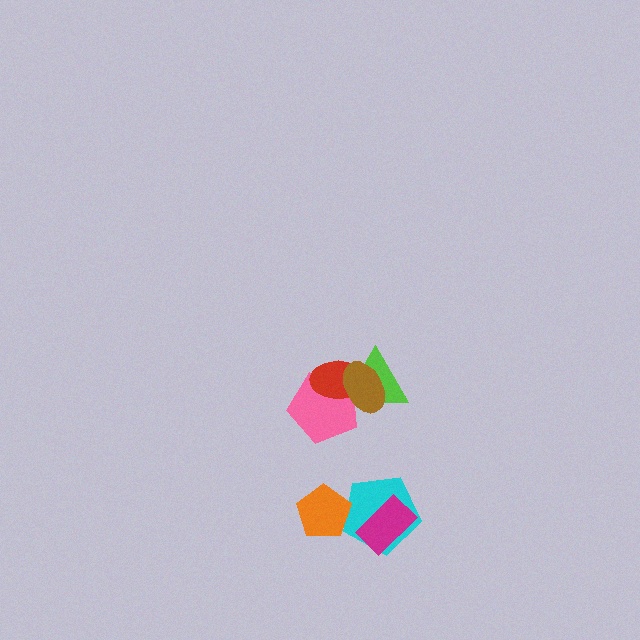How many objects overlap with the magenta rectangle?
1 object overlaps with the magenta rectangle.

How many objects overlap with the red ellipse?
3 objects overlap with the red ellipse.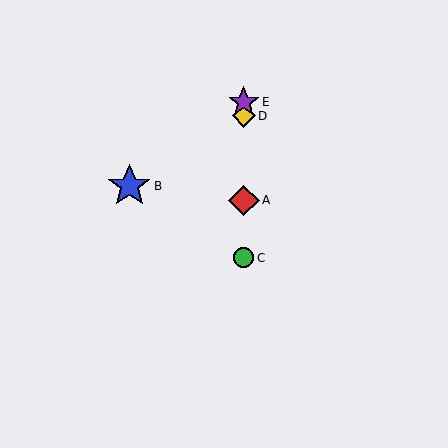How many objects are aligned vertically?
4 objects (A, C, D, E) are aligned vertically.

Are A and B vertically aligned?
No, A is at x≈244 and B is at x≈129.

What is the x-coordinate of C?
Object C is at x≈244.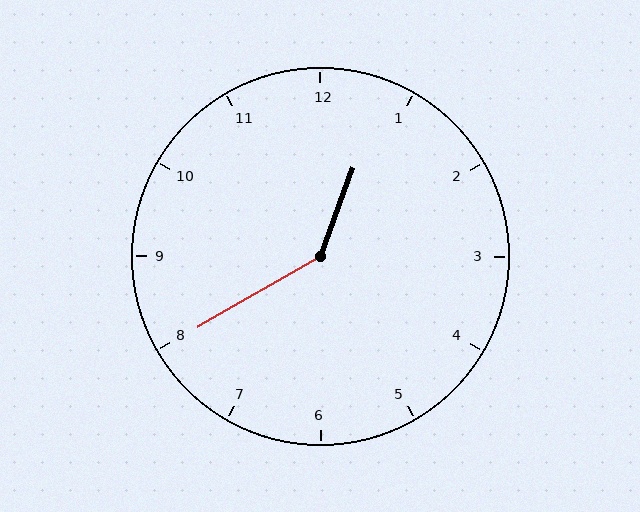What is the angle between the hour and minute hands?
Approximately 140 degrees.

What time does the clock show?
12:40.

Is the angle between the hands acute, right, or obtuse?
It is obtuse.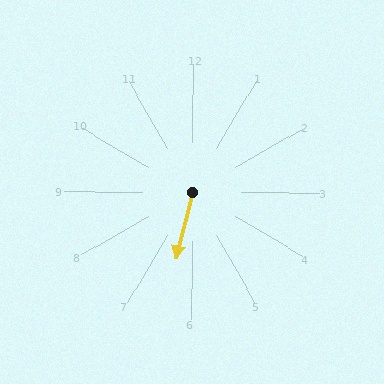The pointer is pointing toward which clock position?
Roughly 6 o'clock.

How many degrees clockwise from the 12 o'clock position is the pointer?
Approximately 194 degrees.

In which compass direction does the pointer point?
South.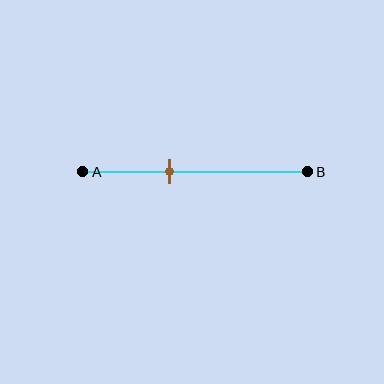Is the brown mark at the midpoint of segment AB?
No, the mark is at about 40% from A, not at the 50% midpoint.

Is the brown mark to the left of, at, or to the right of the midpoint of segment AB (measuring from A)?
The brown mark is to the left of the midpoint of segment AB.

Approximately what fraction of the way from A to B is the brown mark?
The brown mark is approximately 40% of the way from A to B.